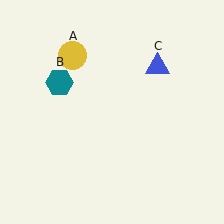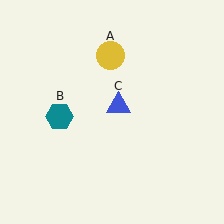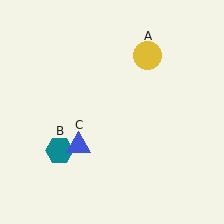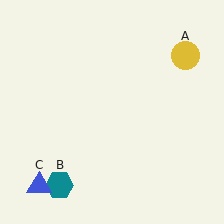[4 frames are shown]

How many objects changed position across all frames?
3 objects changed position: yellow circle (object A), teal hexagon (object B), blue triangle (object C).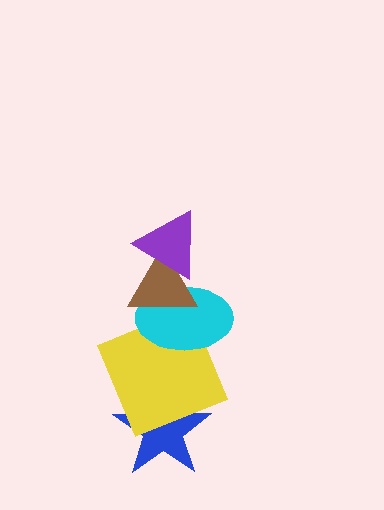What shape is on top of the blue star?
The yellow square is on top of the blue star.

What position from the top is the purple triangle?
The purple triangle is 1st from the top.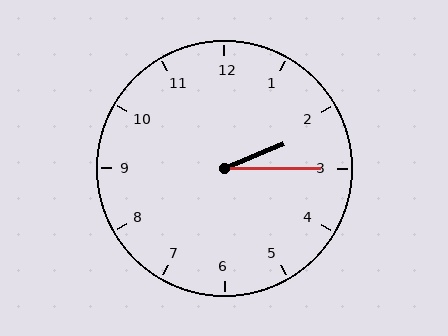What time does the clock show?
2:15.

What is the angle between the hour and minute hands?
Approximately 22 degrees.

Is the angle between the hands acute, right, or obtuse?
It is acute.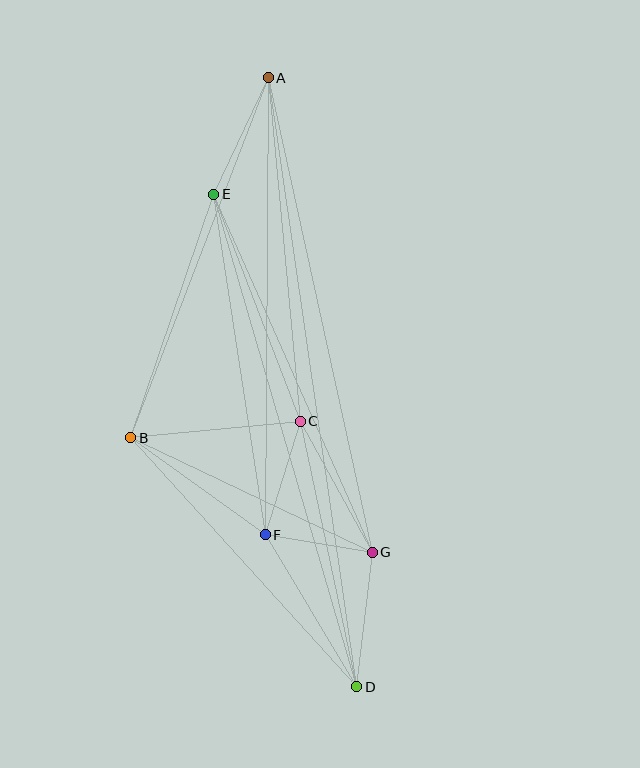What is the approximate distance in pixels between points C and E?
The distance between C and E is approximately 243 pixels.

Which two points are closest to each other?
Points F and G are closest to each other.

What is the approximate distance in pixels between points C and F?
The distance between C and F is approximately 119 pixels.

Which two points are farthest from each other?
Points A and D are farthest from each other.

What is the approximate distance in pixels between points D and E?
The distance between D and E is approximately 513 pixels.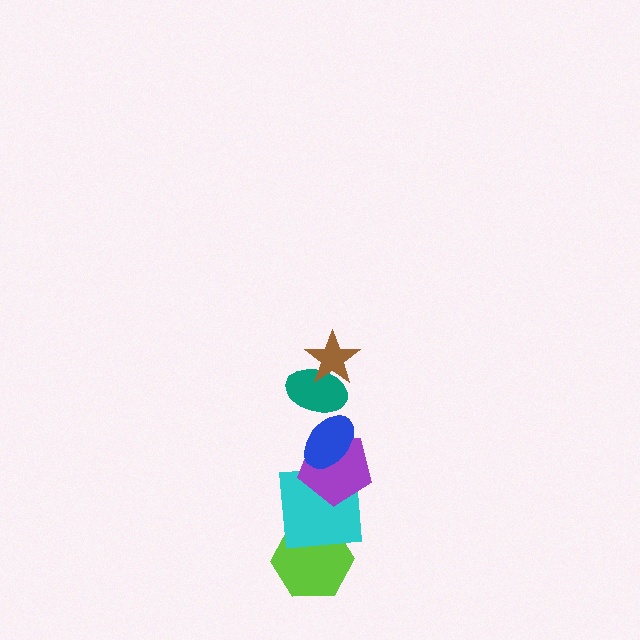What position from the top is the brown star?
The brown star is 1st from the top.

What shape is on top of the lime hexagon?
The cyan square is on top of the lime hexagon.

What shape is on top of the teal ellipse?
The brown star is on top of the teal ellipse.